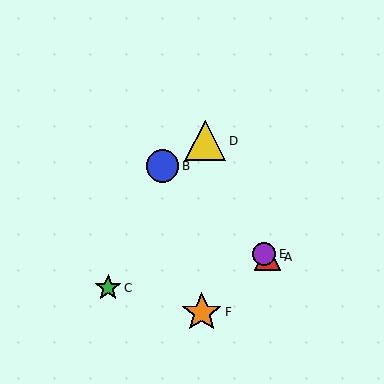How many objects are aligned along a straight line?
3 objects (A, B, E) are aligned along a straight line.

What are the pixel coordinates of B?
Object B is at (163, 166).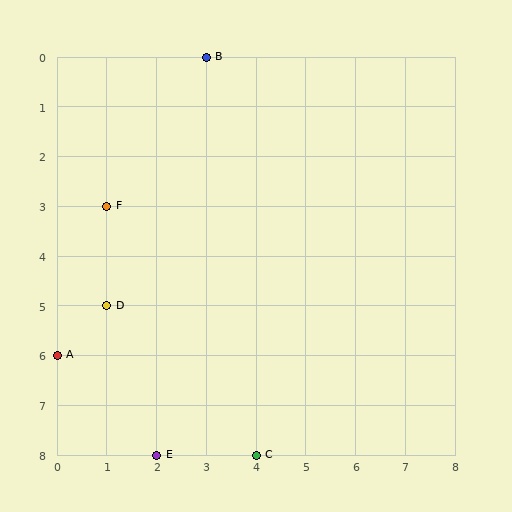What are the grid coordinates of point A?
Point A is at grid coordinates (0, 6).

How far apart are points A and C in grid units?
Points A and C are 4 columns and 2 rows apart (about 4.5 grid units diagonally).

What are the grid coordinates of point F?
Point F is at grid coordinates (1, 3).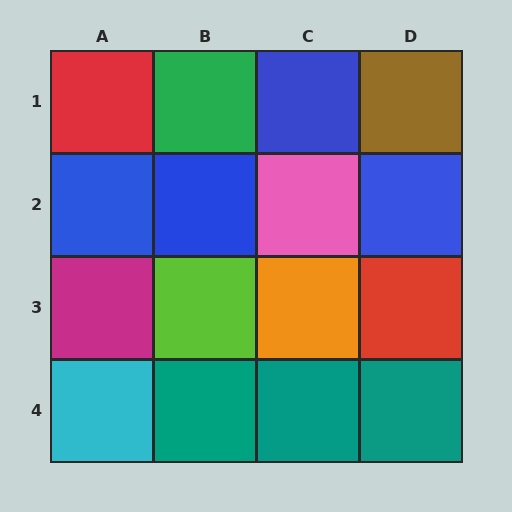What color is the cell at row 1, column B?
Green.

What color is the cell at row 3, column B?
Lime.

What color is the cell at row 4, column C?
Teal.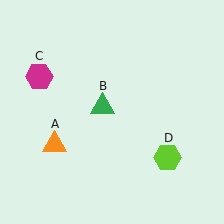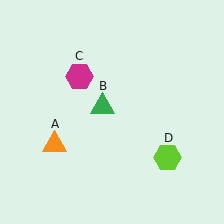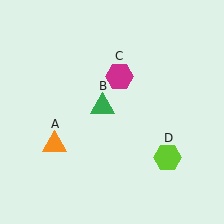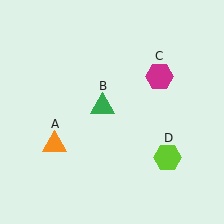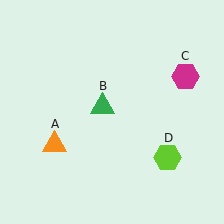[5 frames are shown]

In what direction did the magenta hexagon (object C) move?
The magenta hexagon (object C) moved right.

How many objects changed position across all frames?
1 object changed position: magenta hexagon (object C).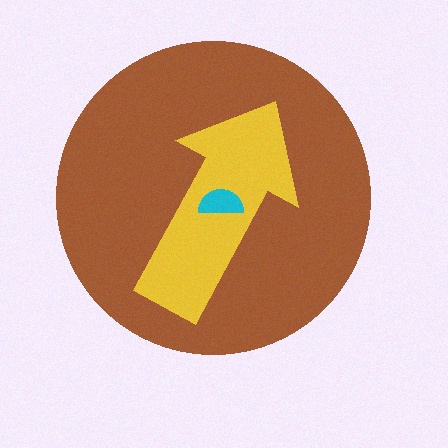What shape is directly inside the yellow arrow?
The cyan semicircle.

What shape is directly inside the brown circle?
The yellow arrow.